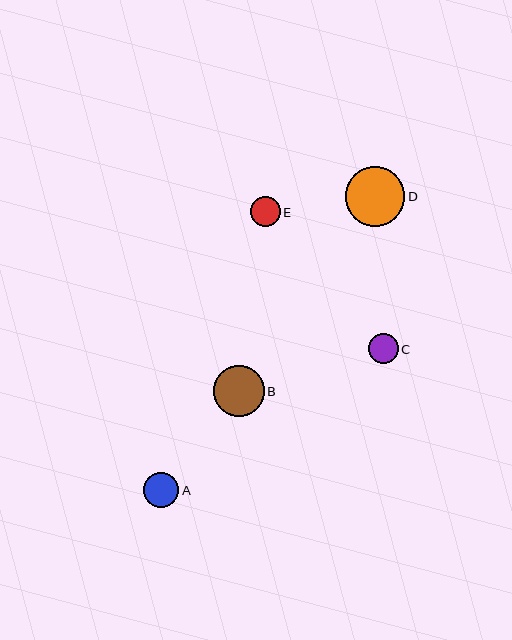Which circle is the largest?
Circle D is the largest with a size of approximately 60 pixels.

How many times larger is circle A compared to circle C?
Circle A is approximately 1.2 times the size of circle C.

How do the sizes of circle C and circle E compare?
Circle C and circle E are approximately the same size.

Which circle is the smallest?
Circle E is the smallest with a size of approximately 30 pixels.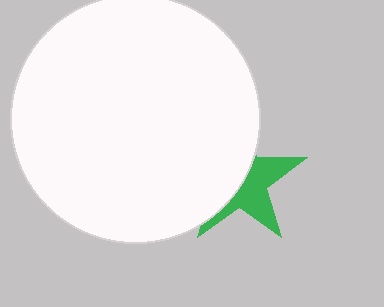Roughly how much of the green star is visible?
About half of it is visible (roughly 46%).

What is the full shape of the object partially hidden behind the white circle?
The partially hidden object is a green star.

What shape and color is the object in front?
The object in front is a white circle.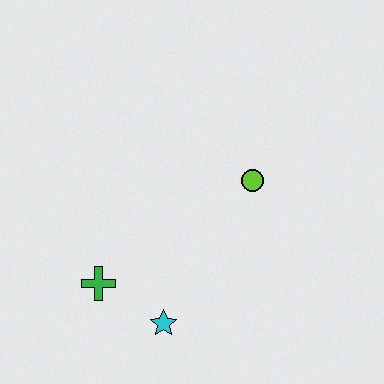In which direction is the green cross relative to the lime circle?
The green cross is to the left of the lime circle.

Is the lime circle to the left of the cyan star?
No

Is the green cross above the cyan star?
Yes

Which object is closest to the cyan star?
The green cross is closest to the cyan star.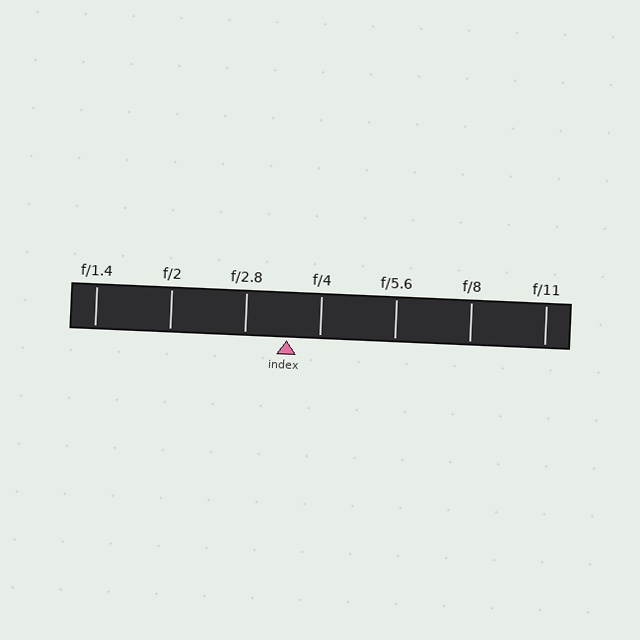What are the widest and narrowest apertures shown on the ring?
The widest aperture shown is f/1.4 and the narrowest is f/11.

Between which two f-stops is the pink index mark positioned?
The index mark is between f/2.8 and f/4.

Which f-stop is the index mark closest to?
The index mark is closest to f/4.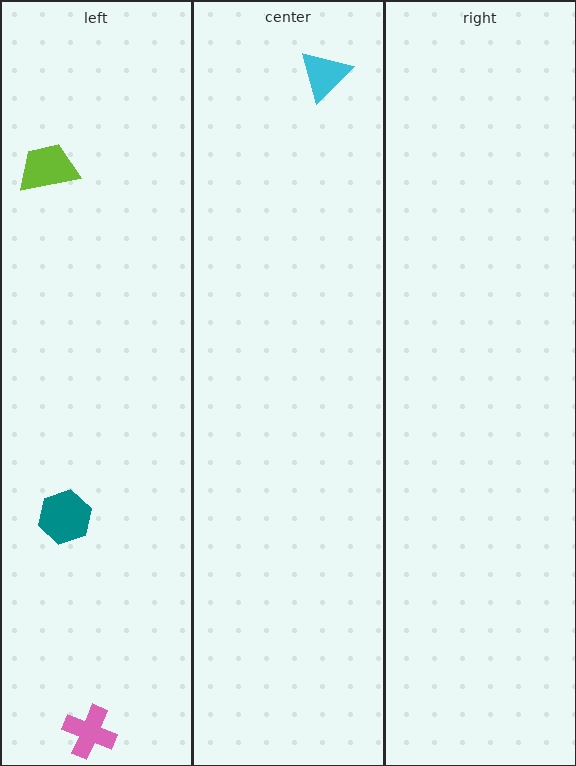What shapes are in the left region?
The teal hexagon, the lime trapezoid, the pink cross.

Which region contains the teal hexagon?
The left region.